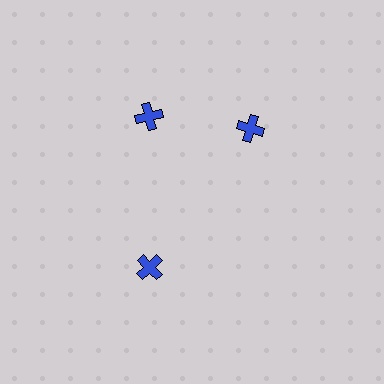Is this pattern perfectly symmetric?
No. The 3 blue crosses are arranged in a ring, but one element near the 3 o'clock position is rotated out of alignment along the ring, breaking the 3-fold rotational symmetry.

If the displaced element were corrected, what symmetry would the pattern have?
It would have 3-fold rotational symmetry — the pattern would map onto itself every 120 degrees.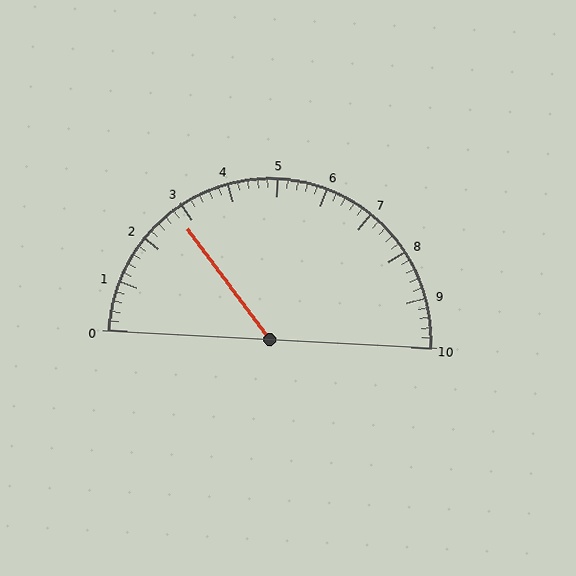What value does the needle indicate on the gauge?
The needle indicates approximately 2.8.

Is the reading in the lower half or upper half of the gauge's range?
The reading is in the lower half of the range (0 to 10).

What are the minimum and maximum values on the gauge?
The gauge ranges from 0 to 10.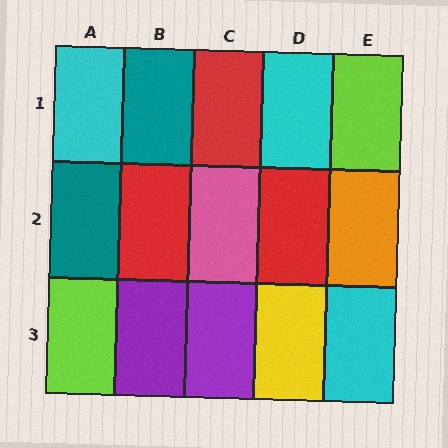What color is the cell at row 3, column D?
Yellow.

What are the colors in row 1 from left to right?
Cyan, teal, red, cyan, lime.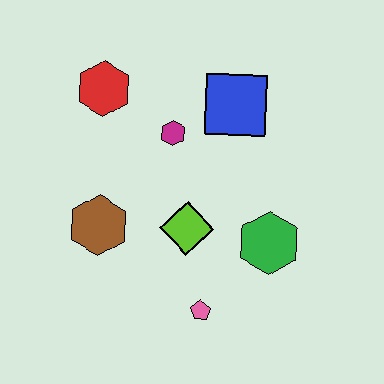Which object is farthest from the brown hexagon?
The blue square is farthest from the brown hexagon.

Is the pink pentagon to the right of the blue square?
No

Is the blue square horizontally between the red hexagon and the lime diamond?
No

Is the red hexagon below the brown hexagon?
No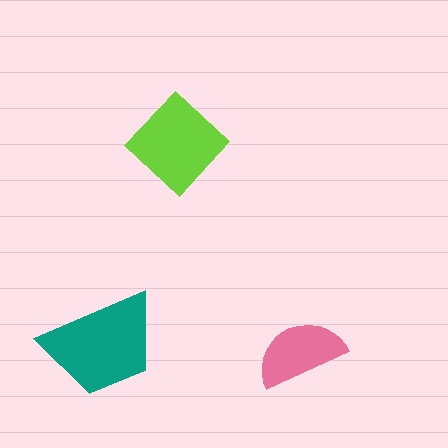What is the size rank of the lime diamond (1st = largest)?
2nd.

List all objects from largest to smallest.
The teal trapezoid, the lime diamond, the pink semicircle.